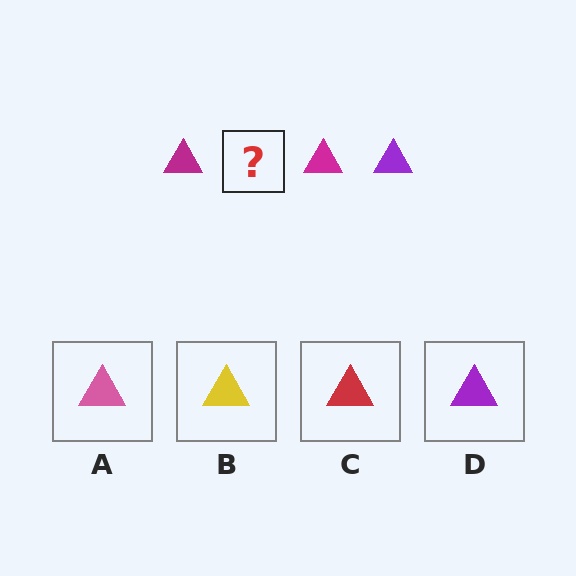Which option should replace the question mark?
Option D.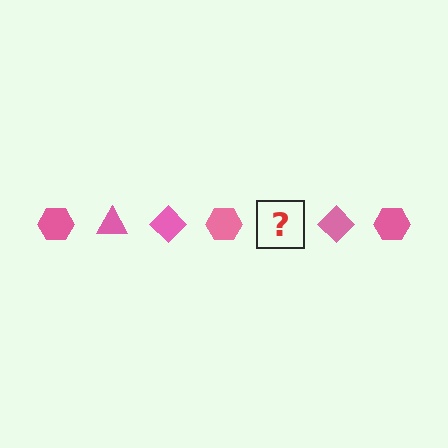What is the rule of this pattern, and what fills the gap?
The rule is that the pattern cycles through hexagon, triangle, diamond shapes in pink. The gap should be filled with a pink triangle.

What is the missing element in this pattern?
The missing element is a pink triangle.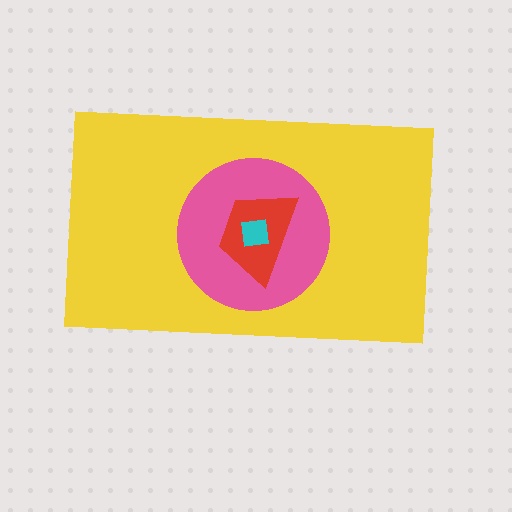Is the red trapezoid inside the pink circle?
Yes.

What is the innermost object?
The cyan square.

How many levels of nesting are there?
4.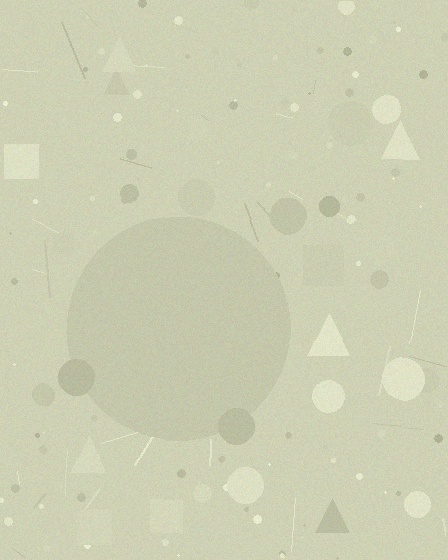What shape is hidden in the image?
A circle is hidden in the image.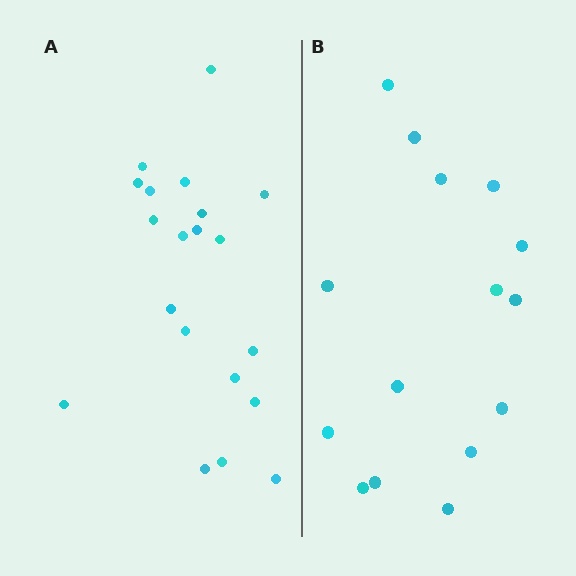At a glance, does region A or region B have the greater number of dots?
Region A (the left region) has more dots.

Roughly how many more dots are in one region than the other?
Region A has about 5 more dots than region B.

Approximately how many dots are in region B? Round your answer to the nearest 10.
About 20 dots. (The exact count is 15, which rounds to 20.)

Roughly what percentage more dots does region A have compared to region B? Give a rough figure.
About 35% more.